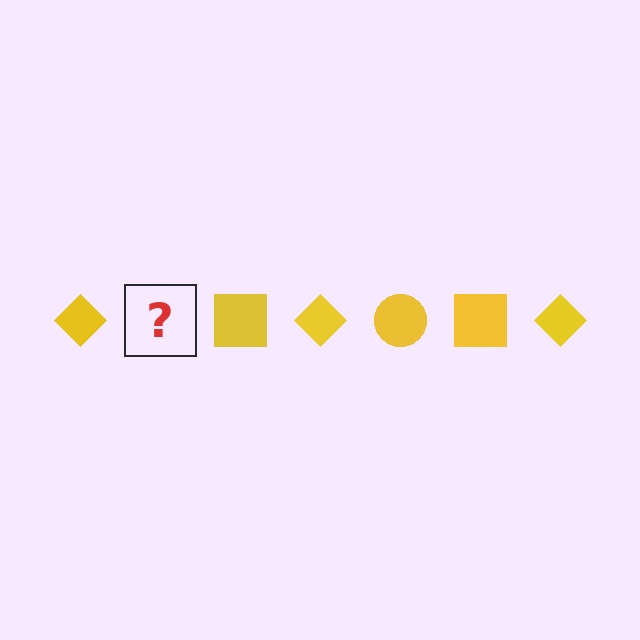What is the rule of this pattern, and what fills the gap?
The rule is that the pattern cycles through diamond, circle, square shapes in yellow. The gap should be filled with a yellow circle.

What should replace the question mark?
The question mark should be replaced with a yellow circle.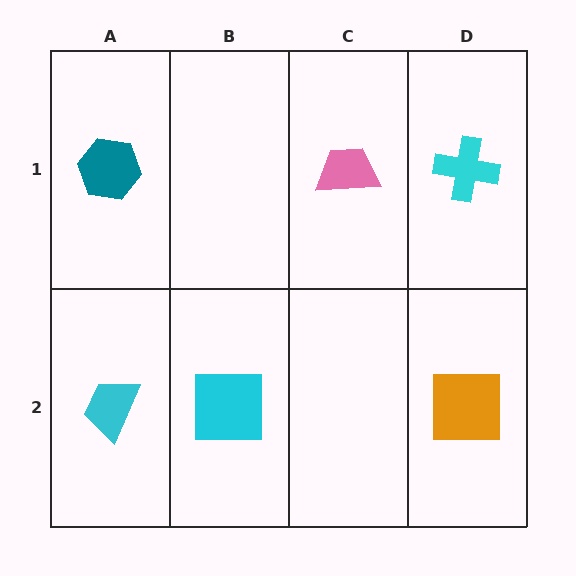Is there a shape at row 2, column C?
No, that cell is empty.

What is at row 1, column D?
A cyan cross.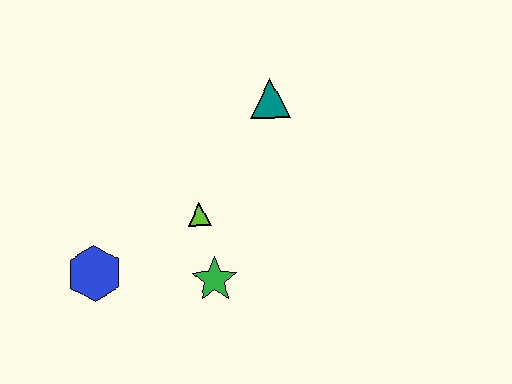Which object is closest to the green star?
The lime triangle is closest to the green star.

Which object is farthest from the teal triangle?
The blue hexagon is farthest from the teal triangle.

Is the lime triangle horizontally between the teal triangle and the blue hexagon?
Yes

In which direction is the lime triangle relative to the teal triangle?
The lime triangle is below the teal triangle.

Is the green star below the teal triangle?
Yes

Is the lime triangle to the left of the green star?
Yes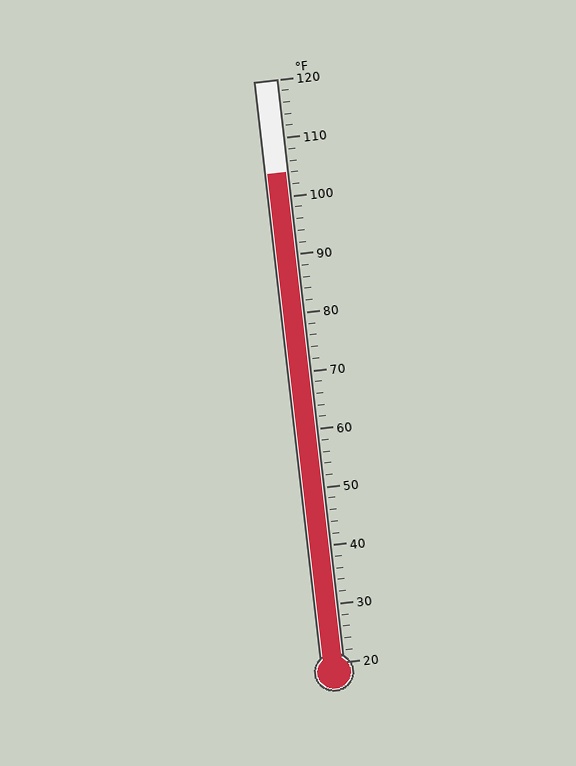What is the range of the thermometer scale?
The thermometer scale ranges from 20°F to 120°F.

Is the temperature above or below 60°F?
The temperature is above 60°F.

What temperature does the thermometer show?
The thermometer shows approximately 104°F.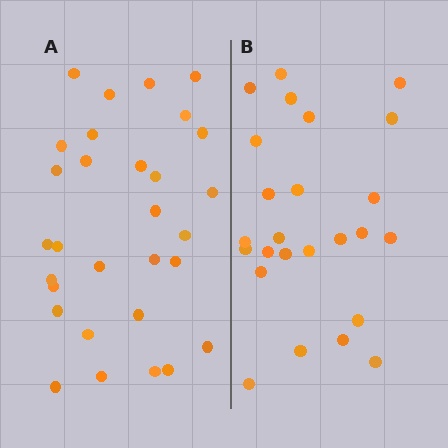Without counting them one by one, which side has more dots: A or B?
Region A (the left region) has more dots.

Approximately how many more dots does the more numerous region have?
Region A has about 5 more dots than region B.